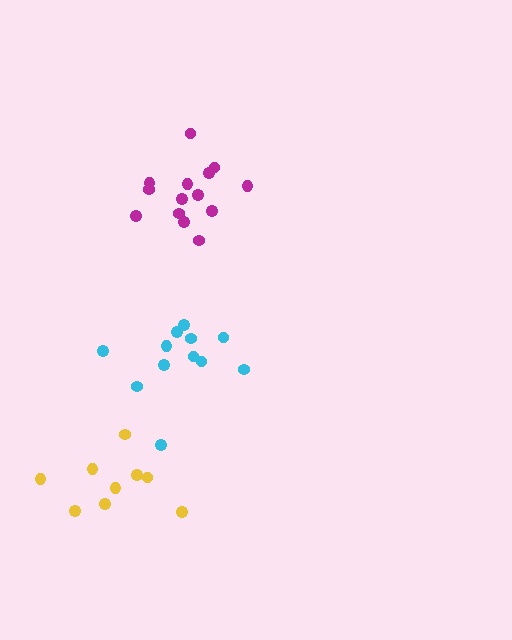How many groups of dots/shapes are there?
There are 3 groups.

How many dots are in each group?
Group 1: 12 dots, Group 2: 9 dots, Group 3: 14 dots (35 total).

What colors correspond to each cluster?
The clusters are colored: cyan, yellow, magenta.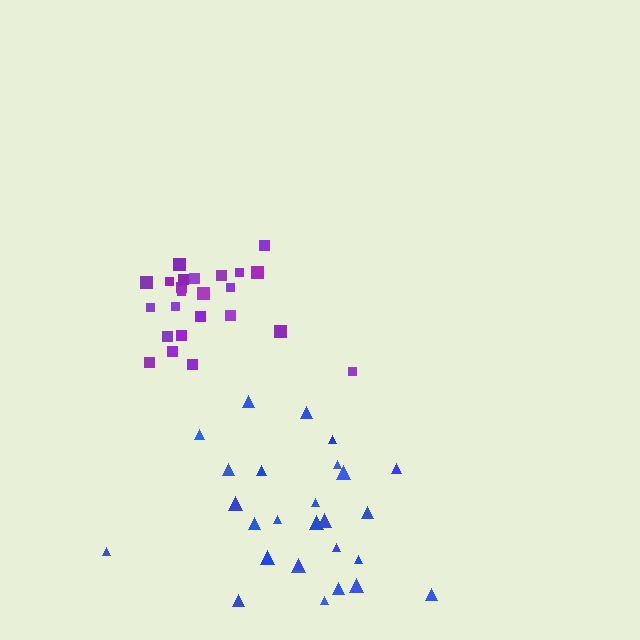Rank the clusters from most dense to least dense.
purple, blue.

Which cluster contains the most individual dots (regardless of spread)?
Blue (27).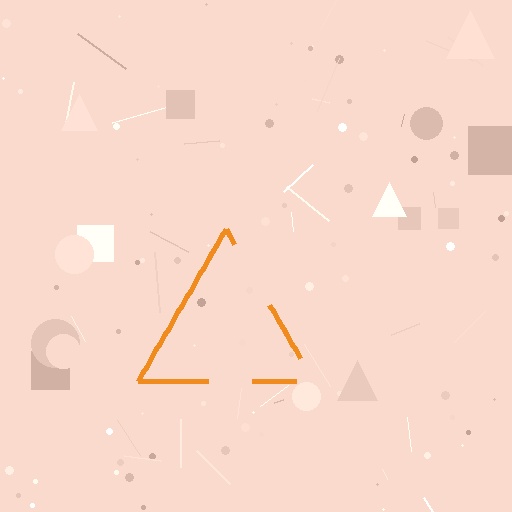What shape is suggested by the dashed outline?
The dashed outline suggests a triangle.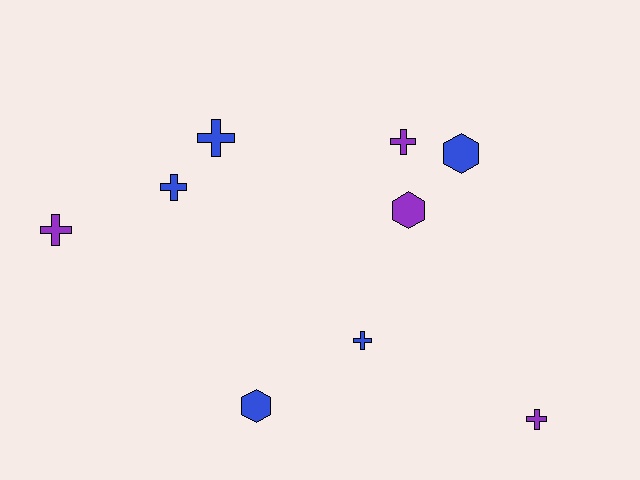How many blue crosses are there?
There are 3 blue crosses.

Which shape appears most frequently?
Cross, with 6 objects.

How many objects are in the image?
There are 9 objects.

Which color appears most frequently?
Blue, with 5 objects.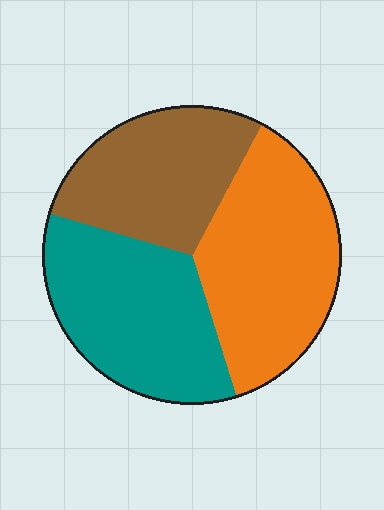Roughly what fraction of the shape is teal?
Teal covers around 35% of the shape.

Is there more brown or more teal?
Teal.